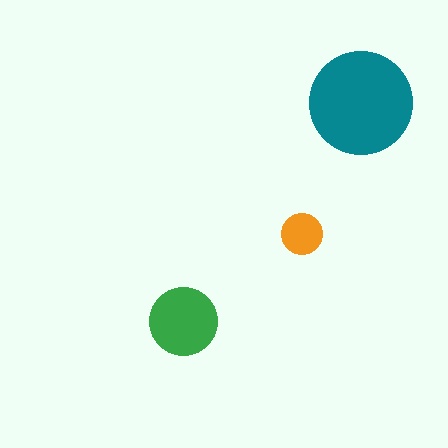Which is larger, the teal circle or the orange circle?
The teal one.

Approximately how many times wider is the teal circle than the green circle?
About 1.5 times wider.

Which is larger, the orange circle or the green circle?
The green one.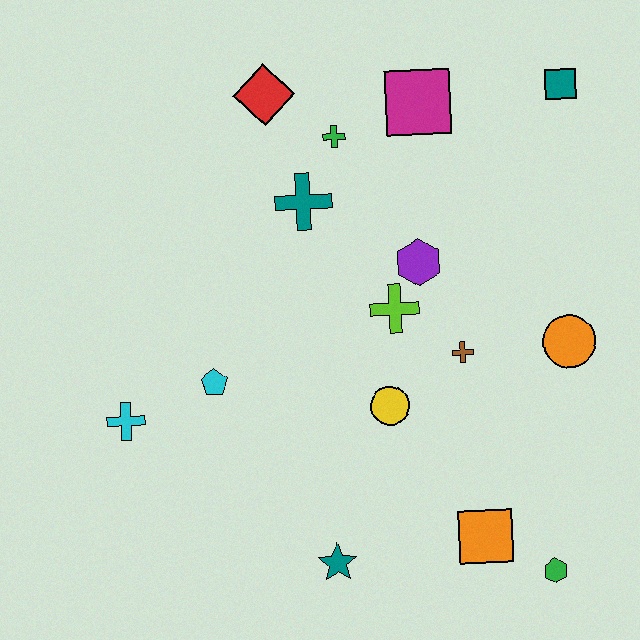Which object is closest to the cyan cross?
The cyan pentagon is closest to the cyan cross.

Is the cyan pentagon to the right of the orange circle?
No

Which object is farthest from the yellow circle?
The teal square is farthest from the yellow circle.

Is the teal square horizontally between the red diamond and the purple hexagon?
No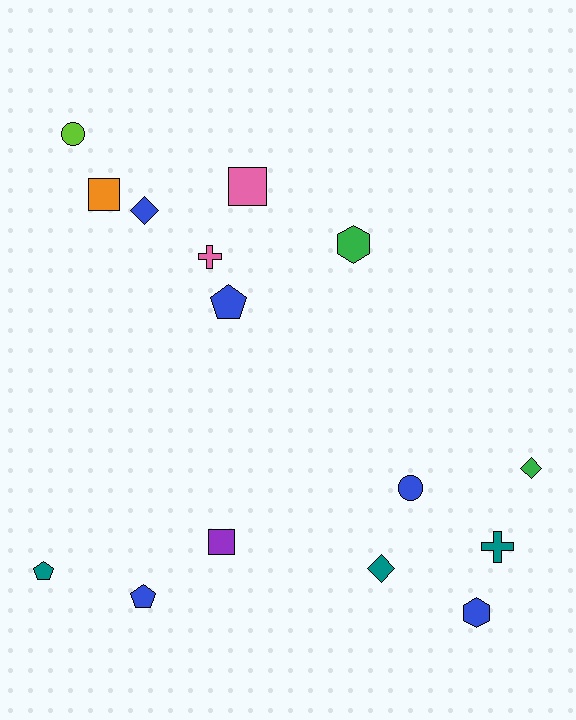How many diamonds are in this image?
There are 3 diamonds.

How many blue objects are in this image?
There are 5 blue objects.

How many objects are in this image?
There are 15 objects.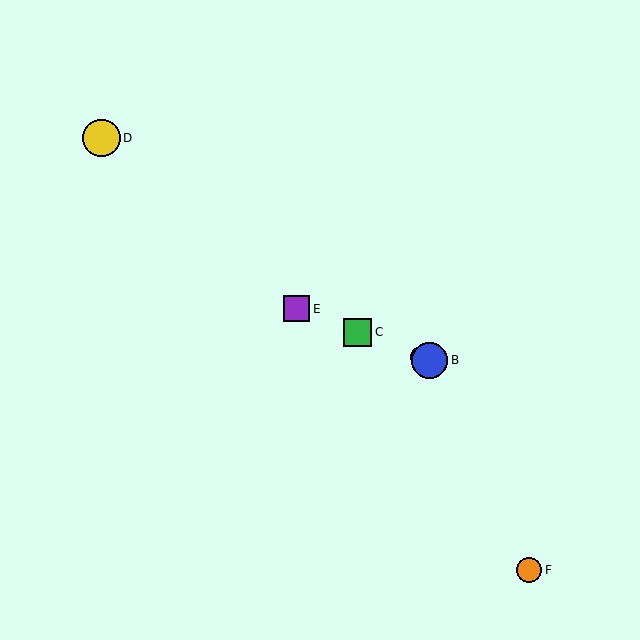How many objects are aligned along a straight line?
4 objects (A, B, C, E) are aligned along a straight line.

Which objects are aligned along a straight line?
Objects A, B, C, E are aligned along a straight line.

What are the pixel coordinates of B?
Object B is at (429, 360).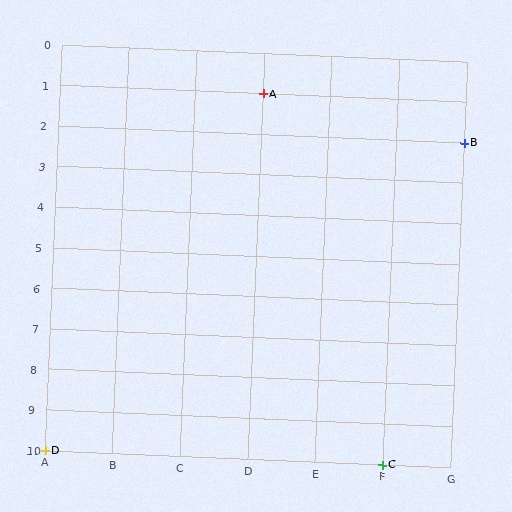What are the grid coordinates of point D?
Point D is at grid coordinates (A, 10).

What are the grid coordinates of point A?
Point A is at grid coordinates (D, 1).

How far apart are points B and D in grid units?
Points B and D are 6 columns and 8 rows apart (about 10.0 grid units diagonally).